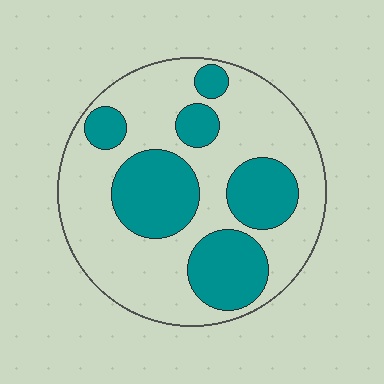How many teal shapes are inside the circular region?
6.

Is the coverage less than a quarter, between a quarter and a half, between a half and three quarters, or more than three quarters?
Between a quarter and a half.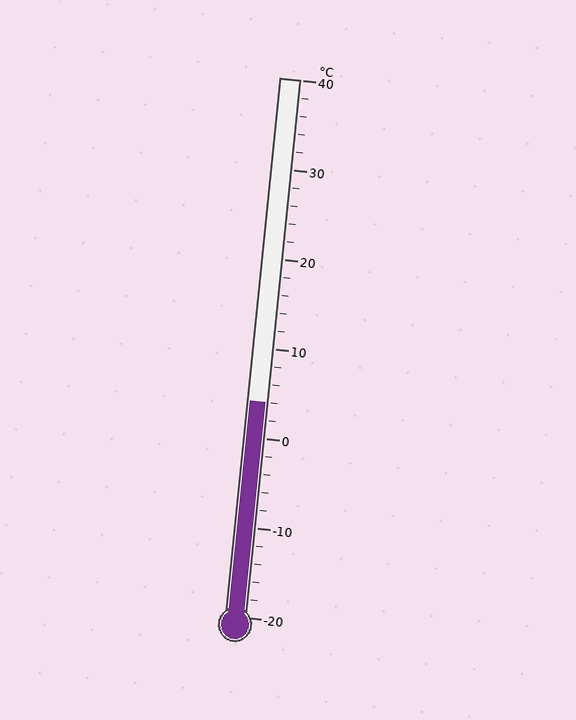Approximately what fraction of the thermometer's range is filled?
The thermometer is filled to approximately 40% of its range.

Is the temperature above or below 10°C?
The temperature is below 10°C.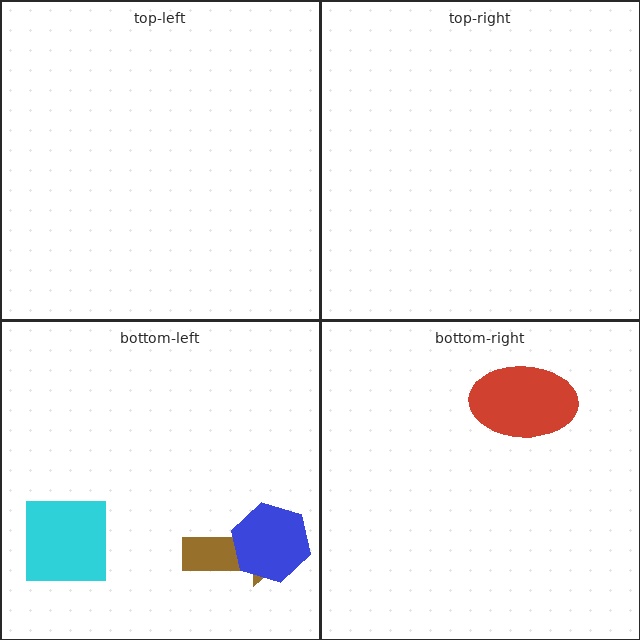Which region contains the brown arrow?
The bottom-left region.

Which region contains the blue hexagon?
The bottom-left region.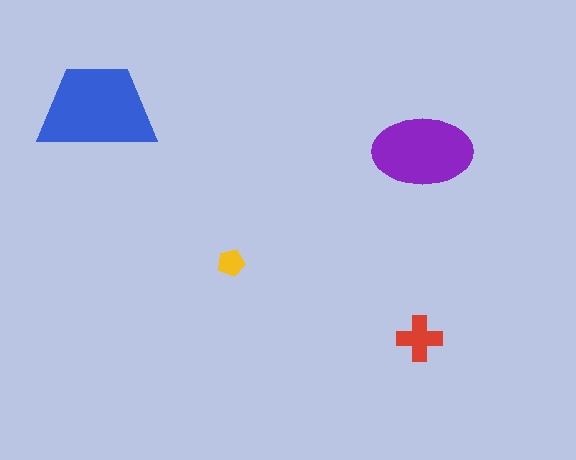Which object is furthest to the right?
The purple ellipse is rightmost.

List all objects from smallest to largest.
The yellow pentagon, the red cross, the purple ellipse, the blue trapezoid.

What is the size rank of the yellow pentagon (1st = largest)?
4th.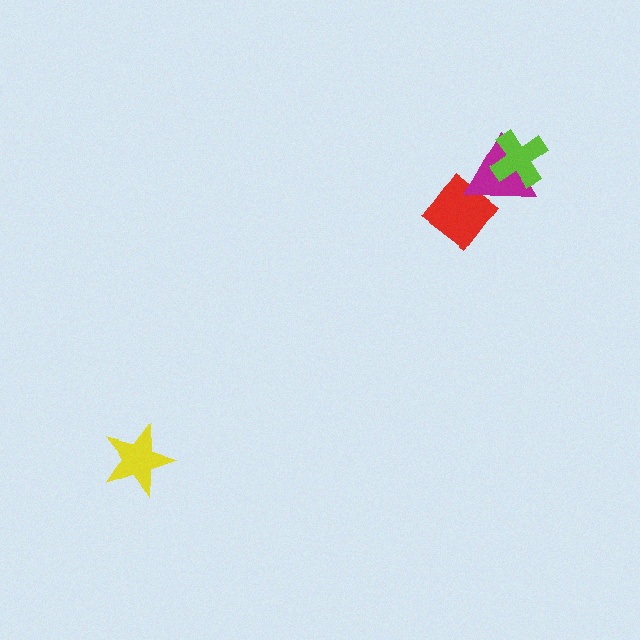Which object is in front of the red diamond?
The magenta triangle is in front of the red diamond.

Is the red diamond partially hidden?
Yes, it is partially covered by another shape.